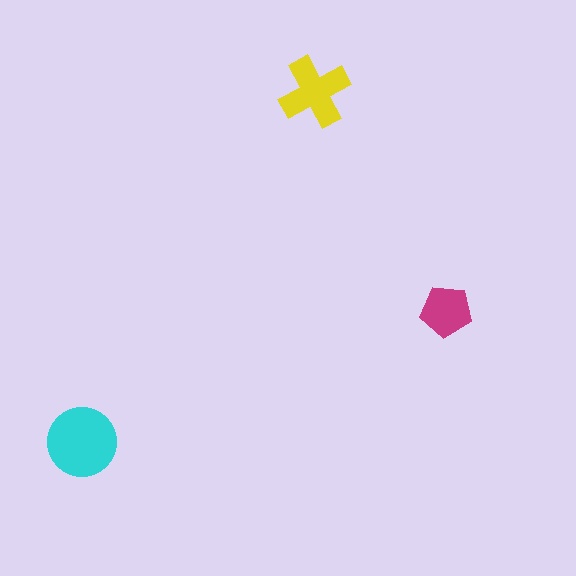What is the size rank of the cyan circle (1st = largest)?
1st.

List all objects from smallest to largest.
The magenta pentagon, the yellow cross, the cyan circle.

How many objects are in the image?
There are 3 objects in the image.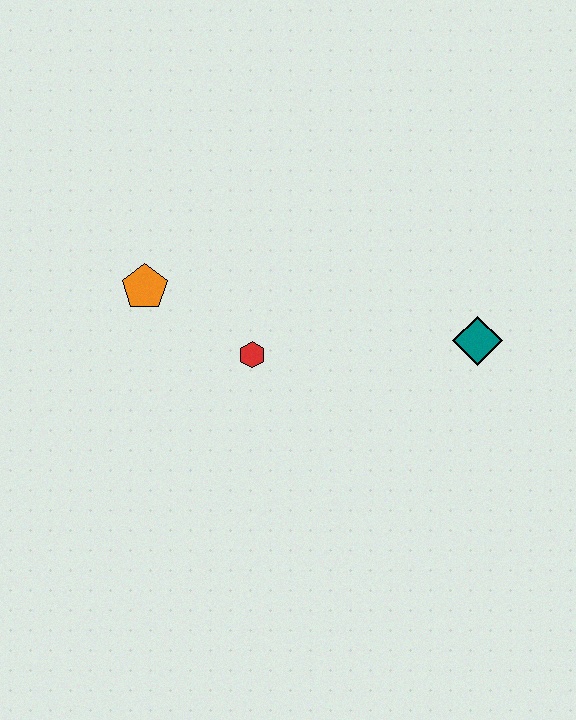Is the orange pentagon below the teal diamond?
No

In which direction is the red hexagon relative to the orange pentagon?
The red hexagon is to the right of the orange pentagon.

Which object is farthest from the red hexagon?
The teal diamond is farthest from the red hexagon.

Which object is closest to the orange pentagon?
The red hexagon is closest to the orange pentagon.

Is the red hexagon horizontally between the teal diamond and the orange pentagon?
Yes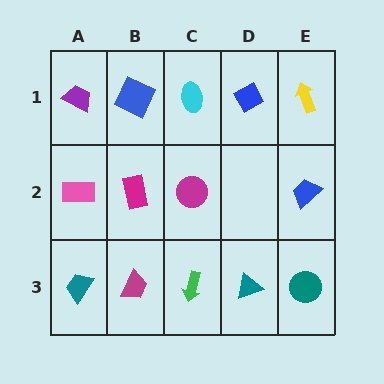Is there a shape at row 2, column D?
No, that cell is empty.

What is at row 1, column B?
A blue square.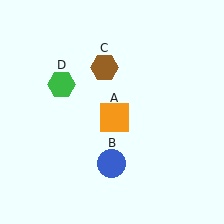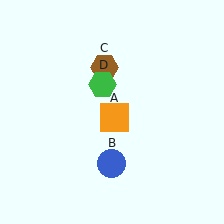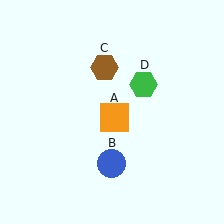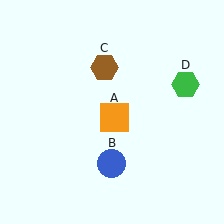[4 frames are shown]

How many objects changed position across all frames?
1 object changed position: green hexagon (object D).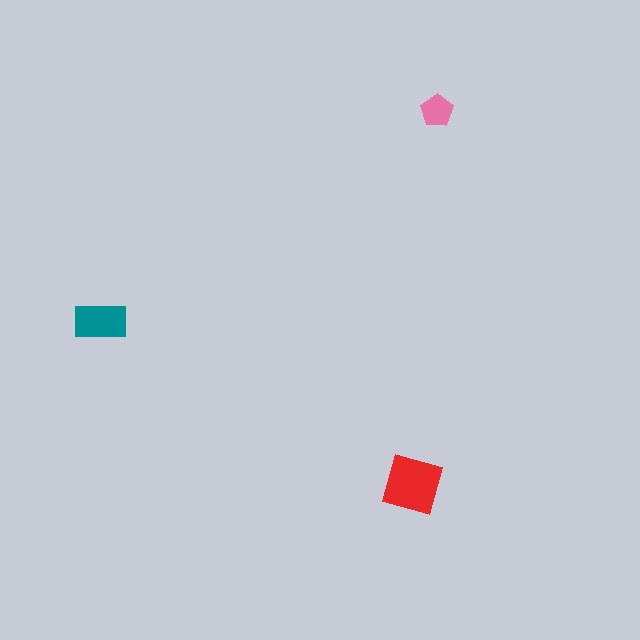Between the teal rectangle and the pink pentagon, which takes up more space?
The teal rectangle.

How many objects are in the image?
There are 3 objects in the image.